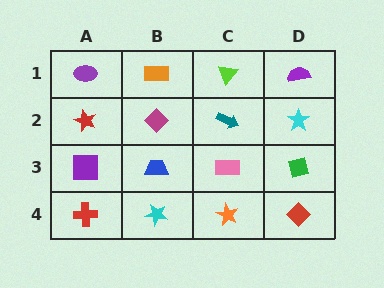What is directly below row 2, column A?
A purple square.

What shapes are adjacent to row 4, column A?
A purple square (row 3, column A), a cyan star (row 4, column B).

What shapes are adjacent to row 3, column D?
A cyan star (row 2, column D), a red diamond (row 4, column D), a pink rectangle (row 3, column C).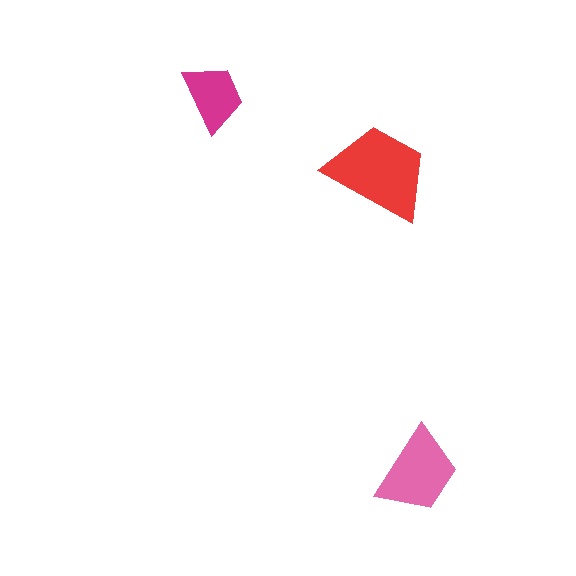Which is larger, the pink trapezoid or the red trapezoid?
The red one.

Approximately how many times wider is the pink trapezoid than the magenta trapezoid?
About 1.5 times wider.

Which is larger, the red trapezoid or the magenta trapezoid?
The red one.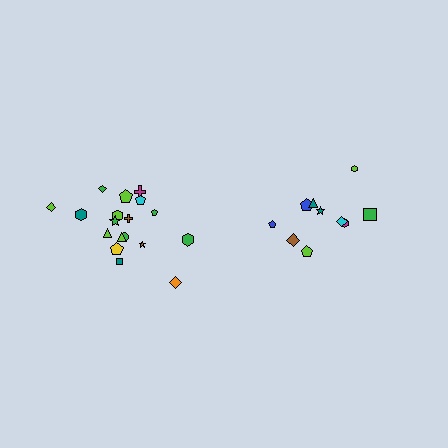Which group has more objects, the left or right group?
The left group.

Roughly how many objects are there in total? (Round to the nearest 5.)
Roughly 30 objects in total.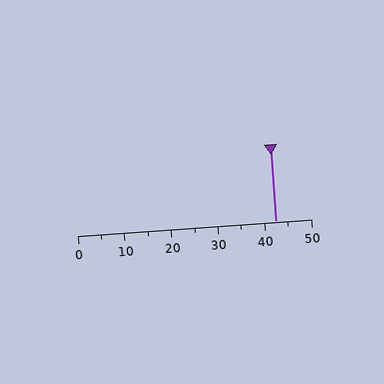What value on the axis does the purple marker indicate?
The marker indicates approximately 42.5.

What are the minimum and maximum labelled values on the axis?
The axis runs from 0 to 50.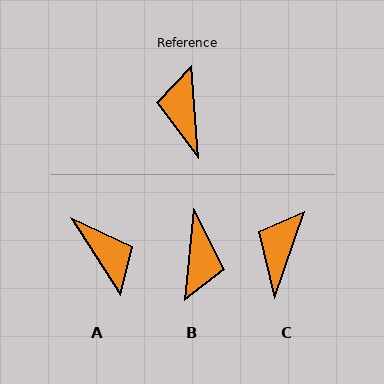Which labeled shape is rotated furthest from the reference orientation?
B, about 170 degrees away.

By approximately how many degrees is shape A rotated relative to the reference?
Approximately 152 degrees clockwise.